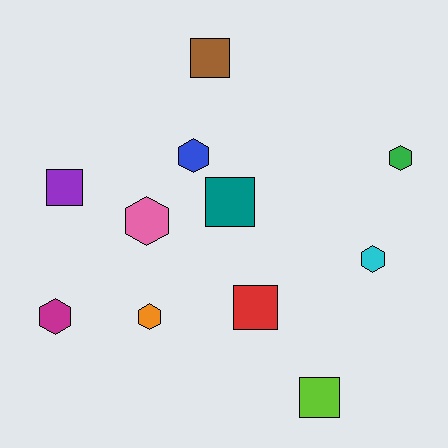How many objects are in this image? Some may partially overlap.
There are 11 objects.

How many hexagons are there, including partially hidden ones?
There are 6 hexagons.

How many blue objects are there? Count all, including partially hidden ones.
There is 1 blue object.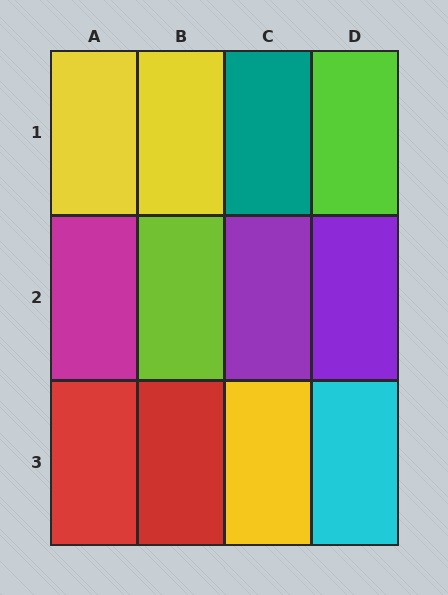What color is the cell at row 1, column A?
Yellow.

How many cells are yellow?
3 cells are yellow.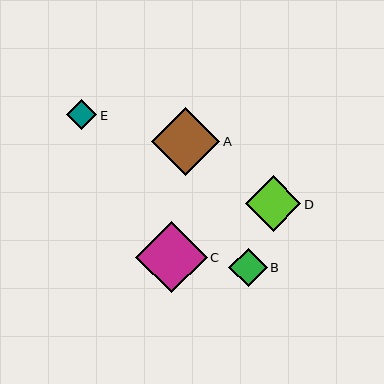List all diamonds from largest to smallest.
From largest to smallest: C, A, D, B, E.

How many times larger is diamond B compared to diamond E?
Diamond B is approximately 1.3 times the size of diamond E.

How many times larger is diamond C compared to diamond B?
Diamond C is approximately 1.9 times the size of diamond B.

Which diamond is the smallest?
Diamond E is the smallest with a size of approximately 30 pixels.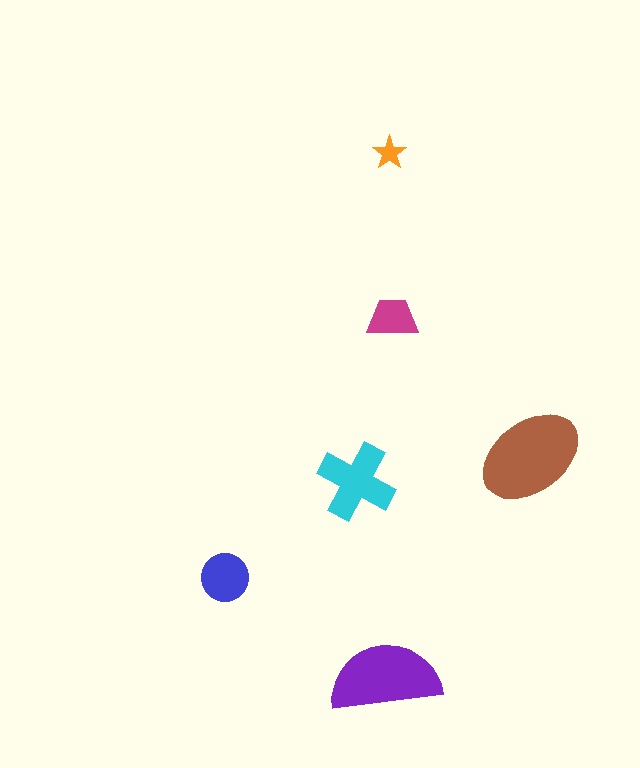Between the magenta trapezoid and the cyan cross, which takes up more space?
The cyan cross.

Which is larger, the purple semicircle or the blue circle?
The purple semicircle.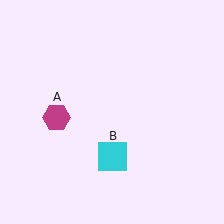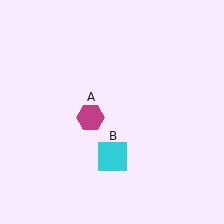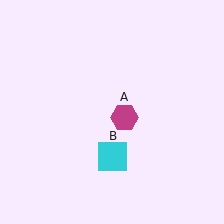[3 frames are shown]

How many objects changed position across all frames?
1 object changed position: magenta hexagon (object A).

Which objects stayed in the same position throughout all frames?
Cyan square (object B) remained stationary.